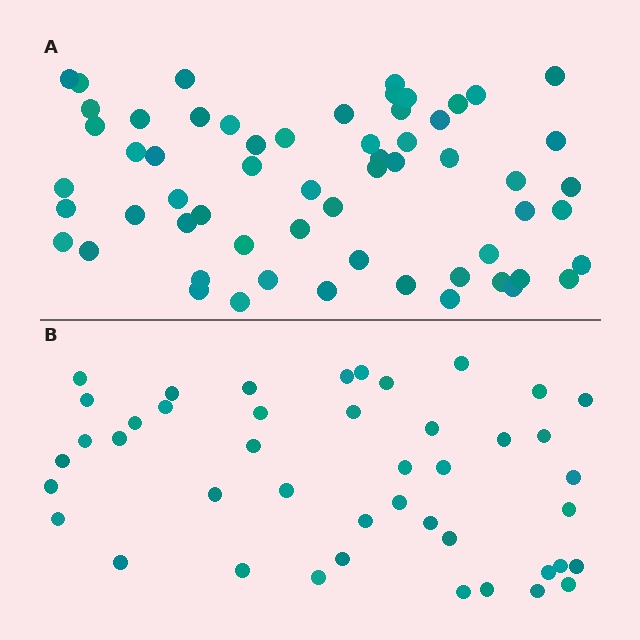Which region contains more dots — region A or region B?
Region A (the top region) has more dots.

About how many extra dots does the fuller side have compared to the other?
Region A has approximately 15 more dots than region B.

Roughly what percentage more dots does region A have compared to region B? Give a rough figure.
About 35% more.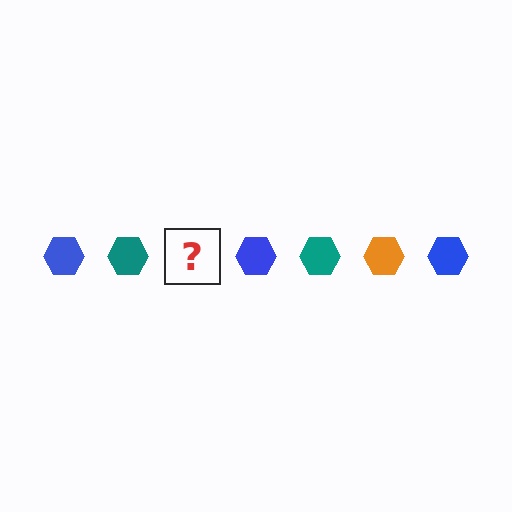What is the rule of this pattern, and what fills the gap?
The rule is that the pattern cycles through blue, teal, orange hexagons. The gap should be filled with an orange hexagon.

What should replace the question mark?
The question mark should be replaced with an orange hexagon.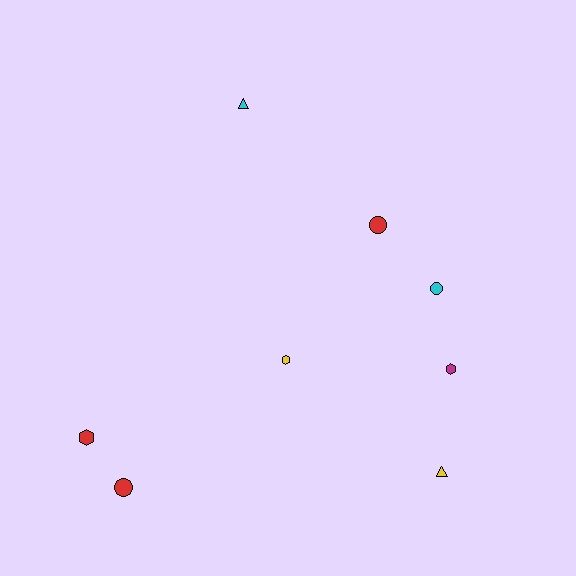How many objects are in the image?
There are 8 objects.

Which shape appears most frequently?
Hexagon, with 3 objects.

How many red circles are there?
There are 2 red circles.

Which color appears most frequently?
Red, with 3 objects.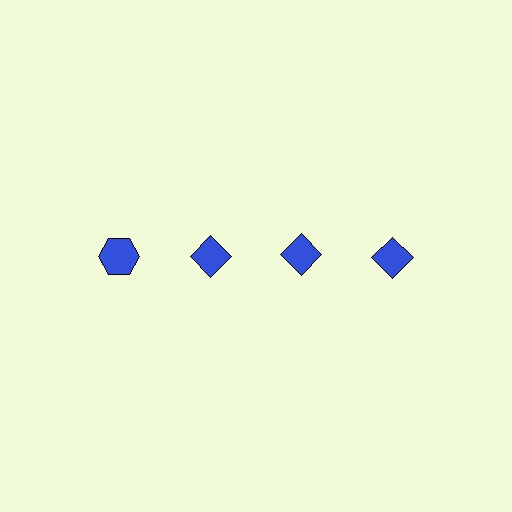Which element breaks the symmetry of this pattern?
The blue hexagon in the top row, leftmost column breaks the symmetry. All other shapes are blue diamonds.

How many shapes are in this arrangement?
There are 4 shapes arranged in a grid pattern.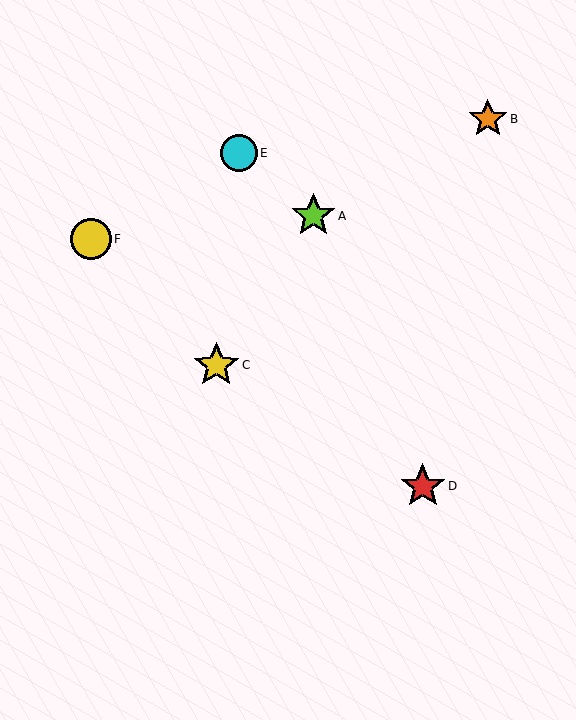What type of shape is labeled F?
Shape F is a yellow circle.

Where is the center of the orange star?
The center of the orange star is at (488, 119).